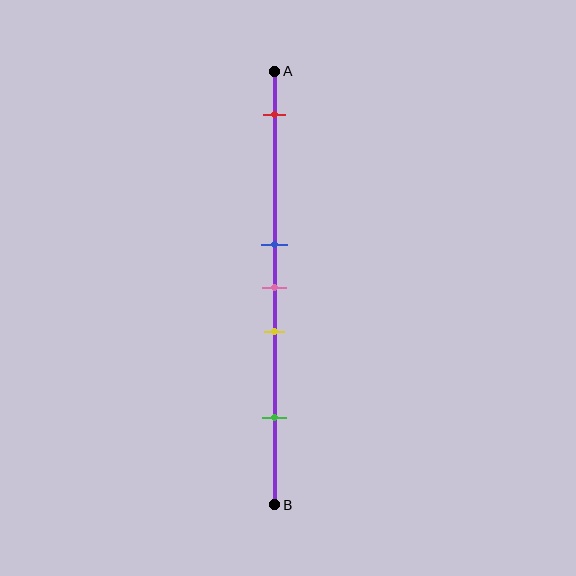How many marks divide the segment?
There are 5 marks dividing the segment.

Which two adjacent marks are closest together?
The blue and pink marks are the closest adjacent pair.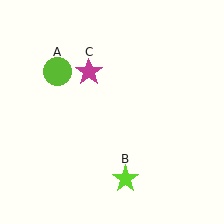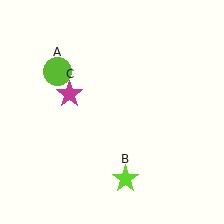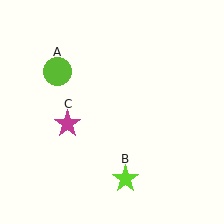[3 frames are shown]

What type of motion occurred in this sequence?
The magenta star (object C) rotated counterclockwise around the center of the scene.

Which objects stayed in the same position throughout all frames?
Lime circle (object A) and lime star (object B) remained stationary.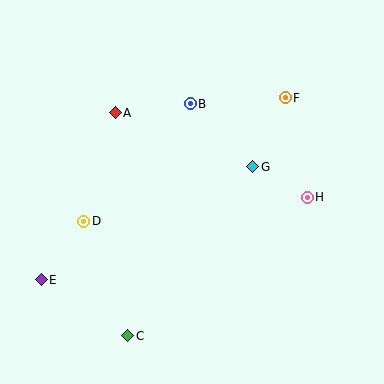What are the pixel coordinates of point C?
Point C is at (128, 336).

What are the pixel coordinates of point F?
Point F is at (285, 98).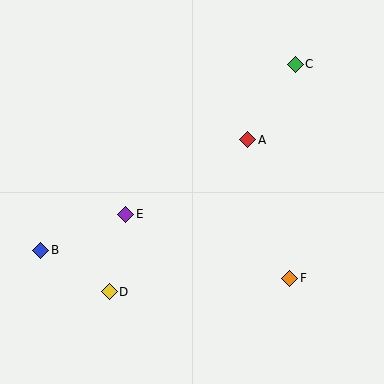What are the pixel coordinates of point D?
Point D is at (109, 292).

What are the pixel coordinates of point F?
Point F is at (290, 278).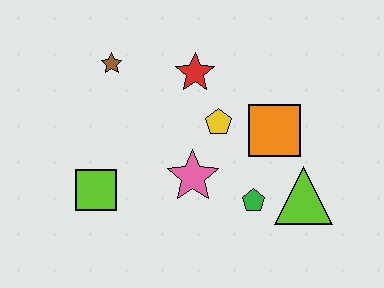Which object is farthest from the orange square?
The lime square is farthest from the orange square.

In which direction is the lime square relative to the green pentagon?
The lime square is to the left of the green pentagon.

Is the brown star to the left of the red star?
Yes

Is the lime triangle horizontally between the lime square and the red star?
No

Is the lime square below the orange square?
Yes